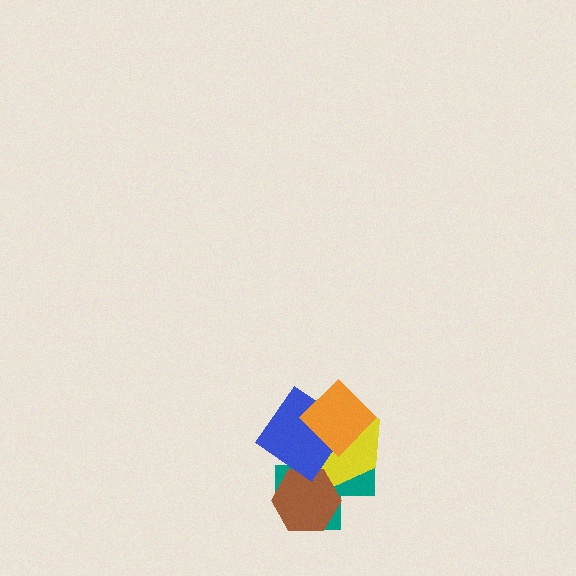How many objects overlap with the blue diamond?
4 objects overlap with the blue diamond.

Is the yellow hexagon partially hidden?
Yes, it is partially covered by another shape.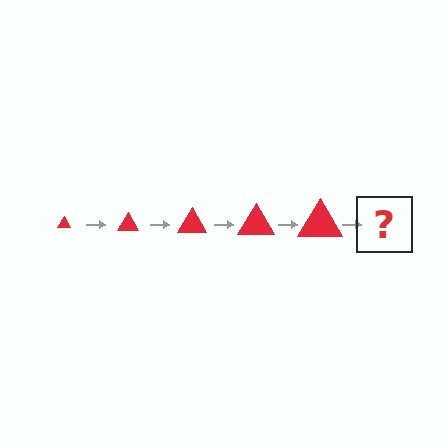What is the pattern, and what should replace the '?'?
The pattern is that the triangle gets progressively larger each step. The '?' should be a red triangle, larger than the previous one.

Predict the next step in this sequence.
The next step is a red triangle, larger than the previous one.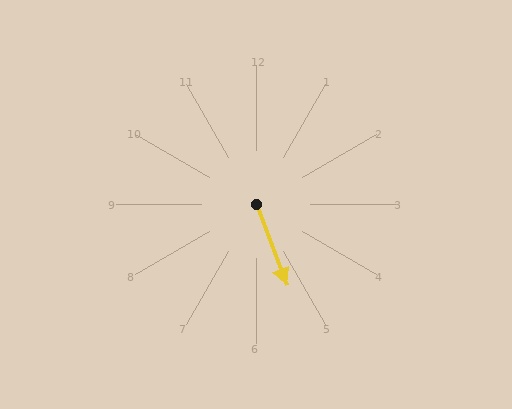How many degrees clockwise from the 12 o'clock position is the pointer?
Approximately 159 degrees.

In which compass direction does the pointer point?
South.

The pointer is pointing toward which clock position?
Roughly 5 o'clock.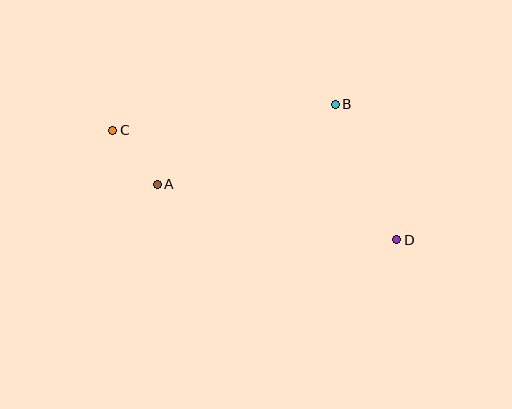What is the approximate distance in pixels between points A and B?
The distance between A and B is approximately 195 pixels.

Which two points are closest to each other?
Points A and C are closest to each other.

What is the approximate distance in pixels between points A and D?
The distance between A and D is approximately 246 pixels.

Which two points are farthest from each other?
Points C and D are farthest from each other.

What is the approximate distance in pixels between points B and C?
The distance between B and C is approximately 224 pixels.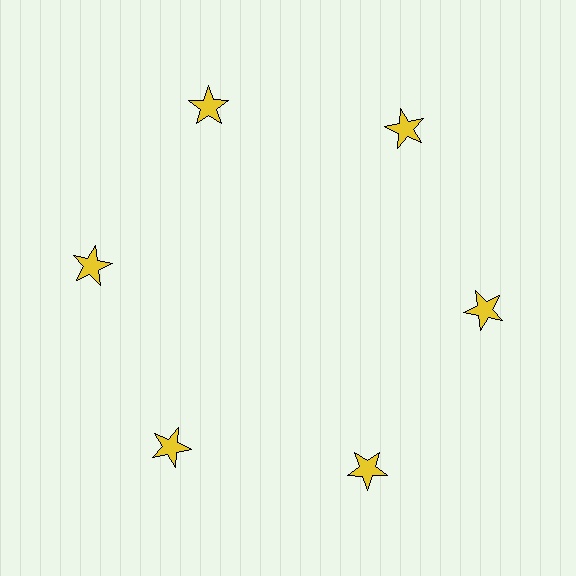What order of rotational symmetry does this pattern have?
This pattern has 6-fold rotational symmetry.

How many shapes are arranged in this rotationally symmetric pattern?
There are 6 shapes, arranged in 6 groups of 1.